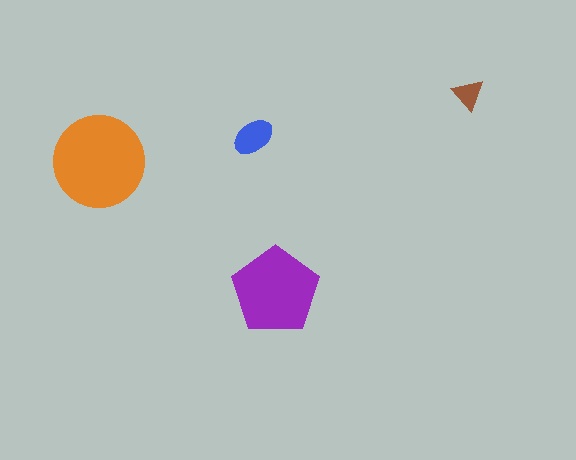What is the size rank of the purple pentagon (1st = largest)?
2nd.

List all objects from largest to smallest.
The orange circle, the purple pentagon, the blue ellipse, the brown triangle.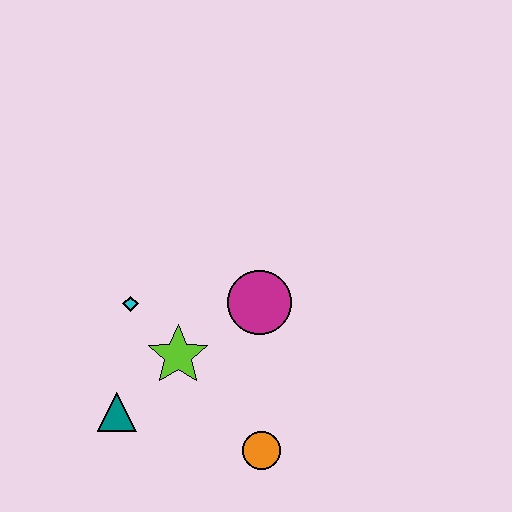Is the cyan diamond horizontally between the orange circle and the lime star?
No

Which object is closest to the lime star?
The cyan diamond is closest to the lime star.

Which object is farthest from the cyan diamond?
The orange circle is farthest from the cyan diamond.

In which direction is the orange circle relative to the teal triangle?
The orange circle is to the right of the teal triangle.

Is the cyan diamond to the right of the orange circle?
No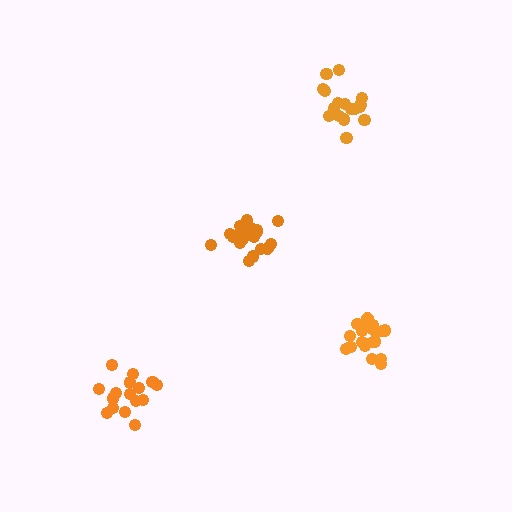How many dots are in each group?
Group 1: 16 dots, Group 2: 19 dots, Group 3: 21 dots, Group 4: 17 dots (73 total).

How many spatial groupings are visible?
There are 4 spatial groupings.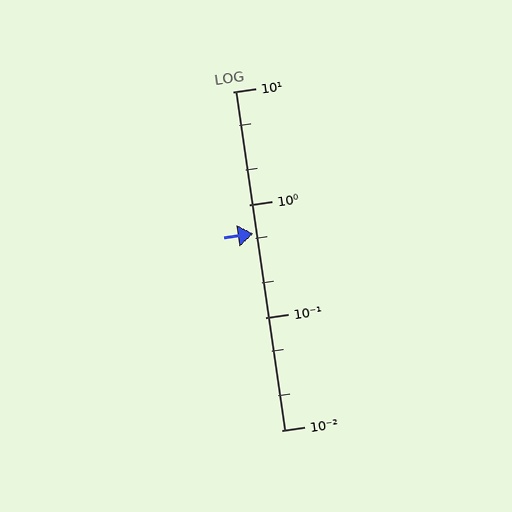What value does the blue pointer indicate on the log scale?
The pointer indicates approximately 0.55.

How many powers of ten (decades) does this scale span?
The scale spans 3 decades, from 0.01 to 10.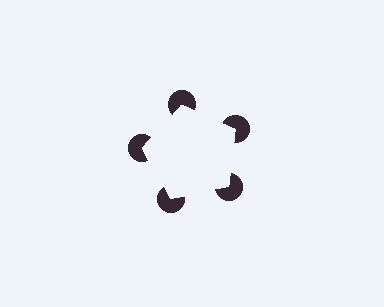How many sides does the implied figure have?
5 sides.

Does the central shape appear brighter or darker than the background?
It typically appears slightly brighter than the background, even though no actual brightness change is drawn.